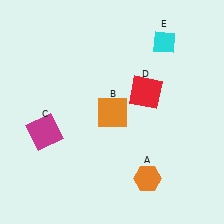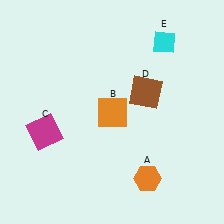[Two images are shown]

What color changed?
The square (D) changed from red in Image 1 to brown in Image 2.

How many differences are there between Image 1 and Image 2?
There is 1 difference between the two images.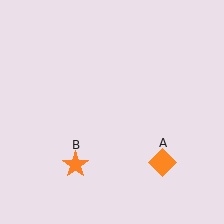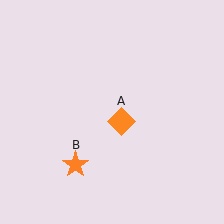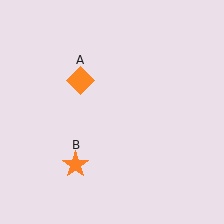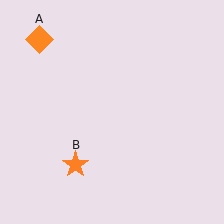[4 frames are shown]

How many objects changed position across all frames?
1 object changed position: orange diamond (object A).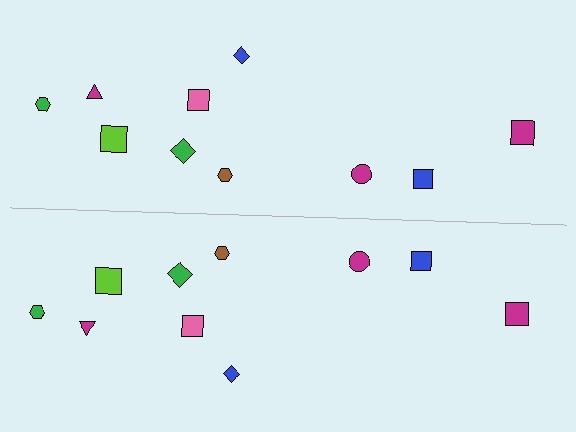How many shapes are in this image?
There are 20 shapes in this image.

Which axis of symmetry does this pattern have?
The pattern has a horizontal axis of symmetry running through the center of the image.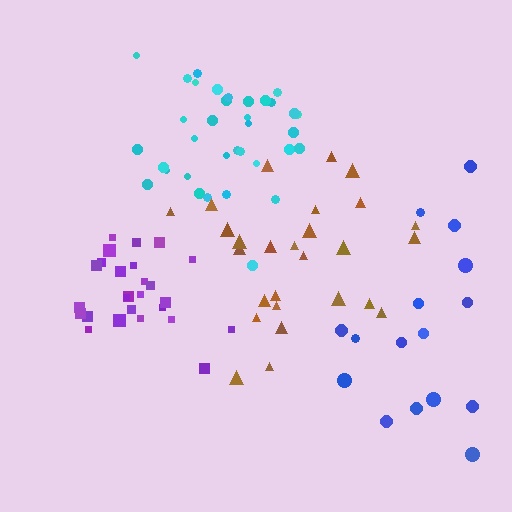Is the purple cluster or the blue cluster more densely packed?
Purple.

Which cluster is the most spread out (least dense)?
Blue.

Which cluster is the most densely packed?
Cyan.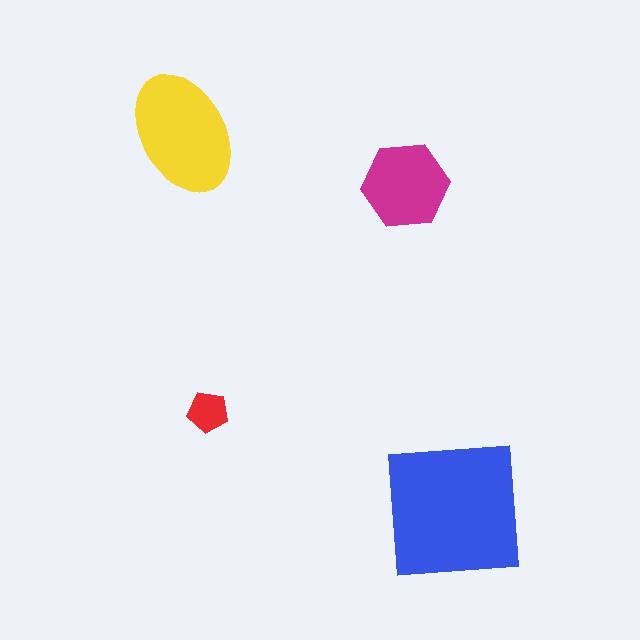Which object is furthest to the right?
The blue square is rightmost.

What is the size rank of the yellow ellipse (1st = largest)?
2nd.